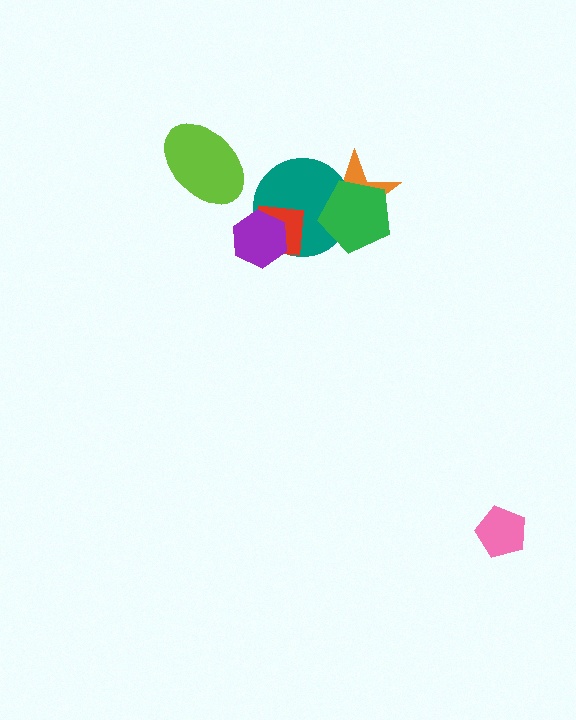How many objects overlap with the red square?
2 objects overlap with the red square.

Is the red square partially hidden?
Yes, it is partially covered by another shape.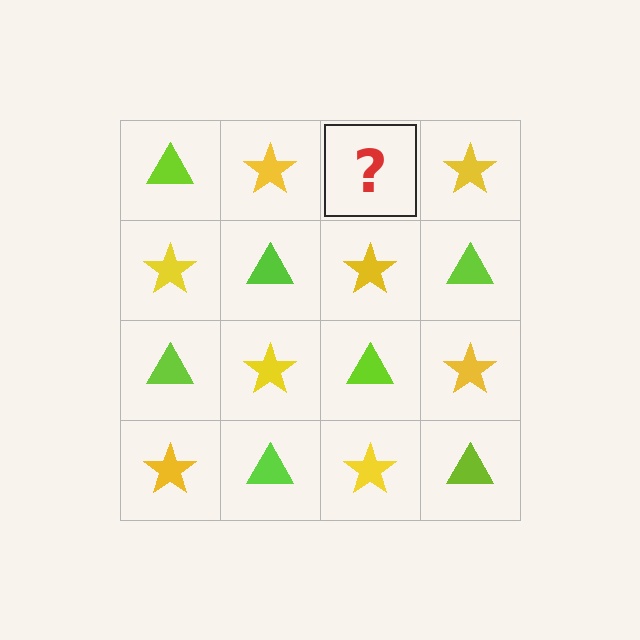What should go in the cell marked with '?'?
The missing cell should contain a lime triangle.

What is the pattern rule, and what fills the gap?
The rule is that it alternates lime triangle and yellow star in a checkerboard pattern. The gap should be filled with a lime triangle.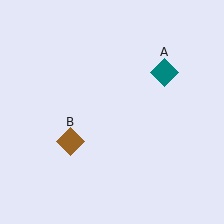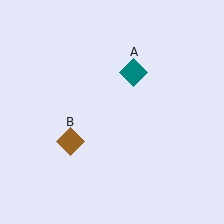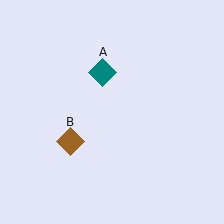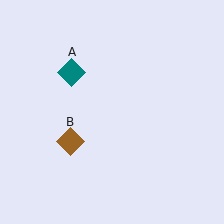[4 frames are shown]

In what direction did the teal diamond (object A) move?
The teal diamond (object A) moved left.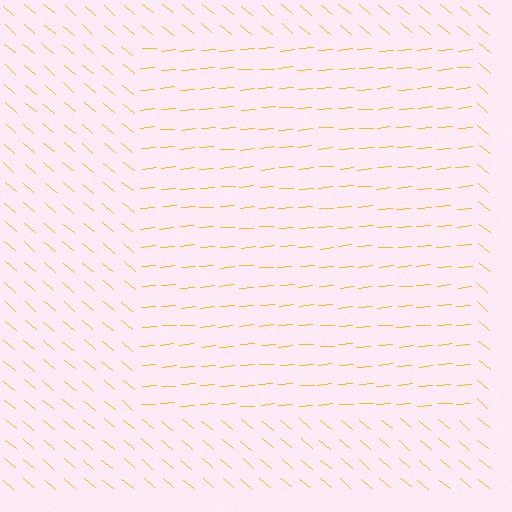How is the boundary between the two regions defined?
The boundary is defined purely by a change in line orientation (approximately 45 degrees difference). All lines are the same color and thickness.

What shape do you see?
I see a rectangle.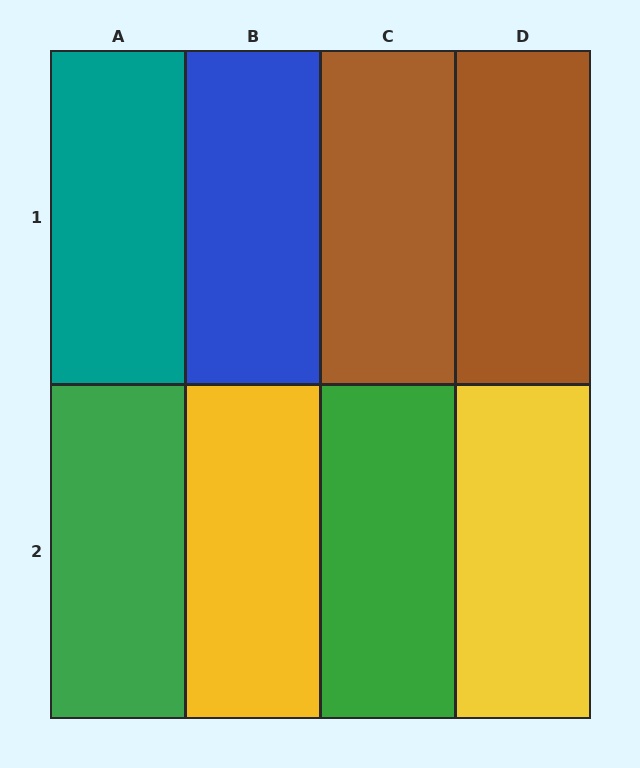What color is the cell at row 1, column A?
Teal.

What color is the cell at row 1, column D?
Brown.